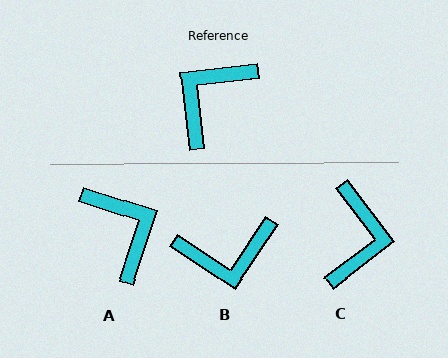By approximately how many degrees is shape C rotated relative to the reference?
Approximately 149 degrees clockwise.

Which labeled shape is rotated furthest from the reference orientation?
C, about 149 degrees away.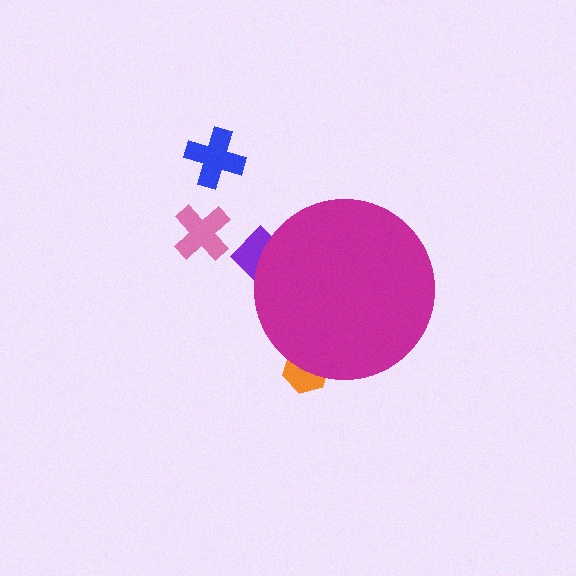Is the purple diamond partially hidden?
Yes, the purple diamond is partially hidden behind the magenta circle.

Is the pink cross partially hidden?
No, the pink cross is fully visible.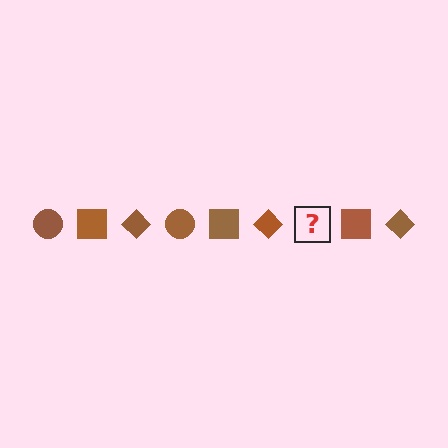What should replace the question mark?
The question mark should be replaced with a brown circle.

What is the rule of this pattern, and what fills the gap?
The rule is that the pattern cycles through circle, square, diamond shapes in brown. The gap should be filled with a brown circle.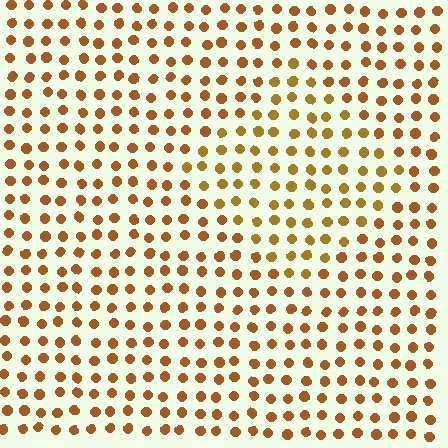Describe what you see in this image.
The image is filled with small brown elements in a uniform arrangement. A diamond-shaped region is visible where the elements are tinted to a slightly different hue, forming a subtle color boundary.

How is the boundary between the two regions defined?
The boundary is defined purely by a slight shift in hue (about 18 degrees). Spacing, size, and orientation are identical on both sides.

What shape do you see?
I see a diamond.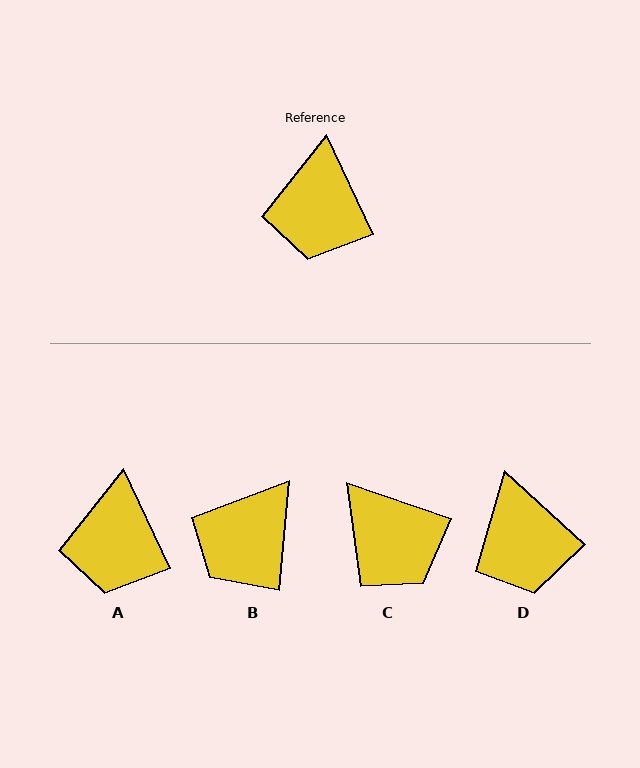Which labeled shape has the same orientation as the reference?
A.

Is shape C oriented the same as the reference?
No, it is off by about 46 degrees.